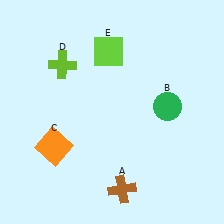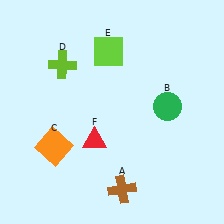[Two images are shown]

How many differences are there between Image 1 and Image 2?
There is 1 difference between the two images.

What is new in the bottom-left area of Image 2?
A red triangle (F) was added in the bottom-left area of Image 2.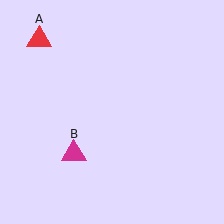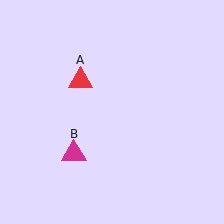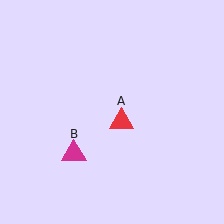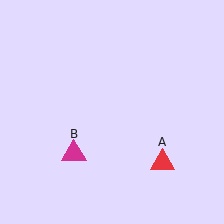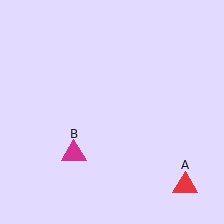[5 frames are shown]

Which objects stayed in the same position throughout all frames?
Magenta triangle (object B) remained stationary.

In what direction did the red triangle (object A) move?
The red triangle (object A) moved down and to the right.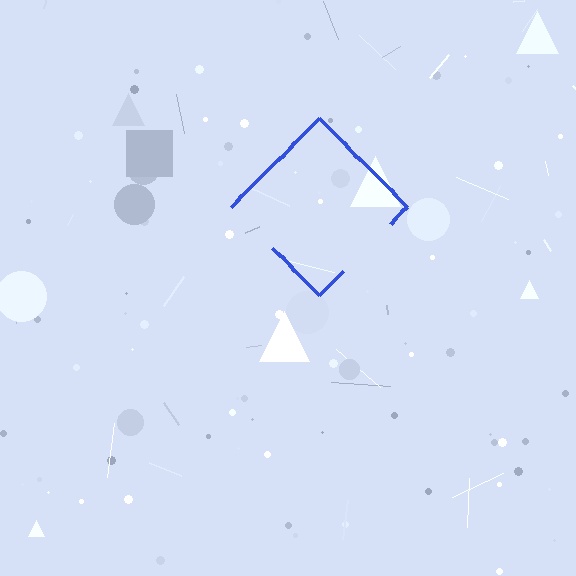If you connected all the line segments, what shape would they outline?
They would outline a diamond.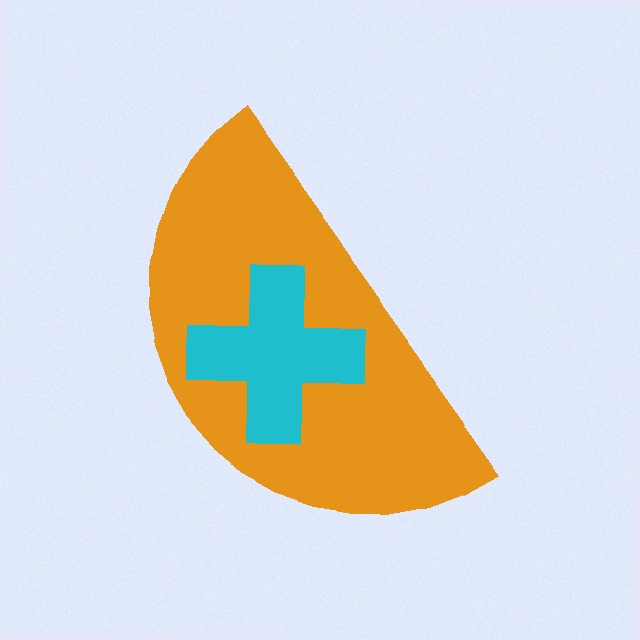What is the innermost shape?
The cyan cross.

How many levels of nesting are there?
2.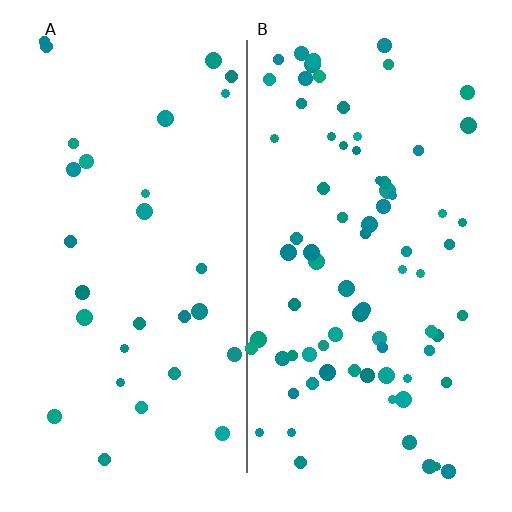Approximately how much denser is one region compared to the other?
Approximately 2.6× — region B over region A.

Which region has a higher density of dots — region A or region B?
B (the right).